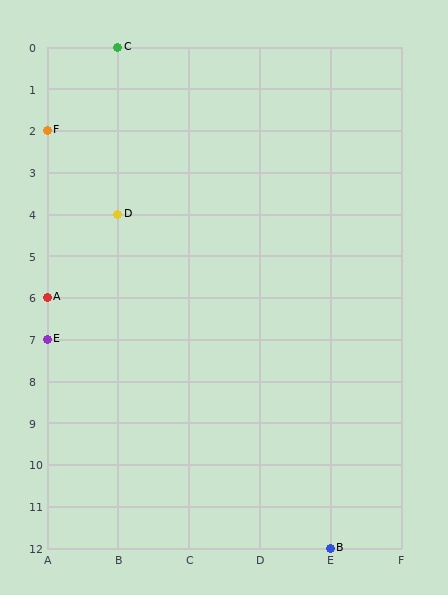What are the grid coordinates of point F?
Point F is at grid coordinates (A, 2).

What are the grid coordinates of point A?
Point A is at grid coordinates (A, 6).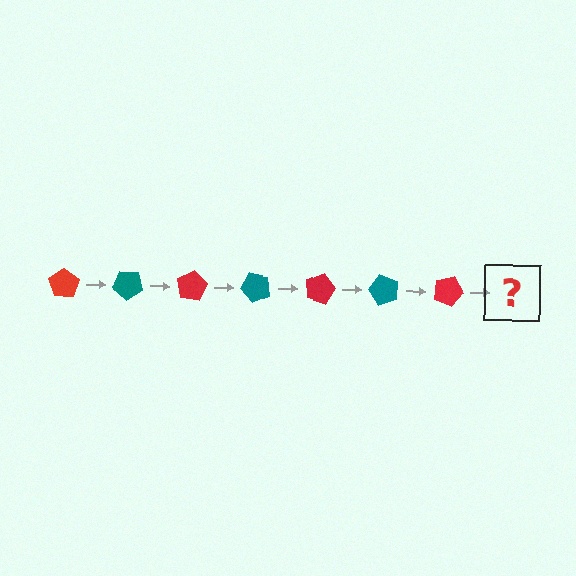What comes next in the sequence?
The next element should be a teal pentagon, rotated 280 degrees from the start.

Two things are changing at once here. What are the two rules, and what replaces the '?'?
The two rules are that it rotates 40 degrees each step and the color cycles through red and teal. The '?' should be a teal pentagon, rotated 280 degrees from the start.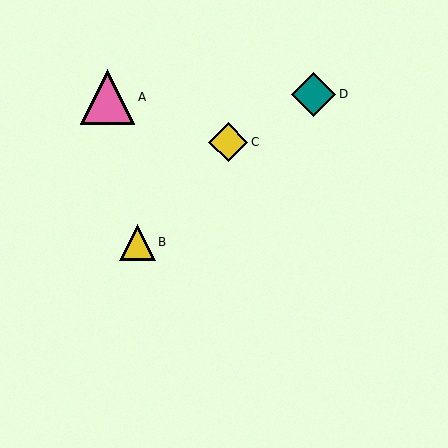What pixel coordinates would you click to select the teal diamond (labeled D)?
Click at (314, 94) to select the teal diamond D.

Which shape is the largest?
The pink triangle (labeled A) is the largest.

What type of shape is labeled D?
Shape D is a teal diamond.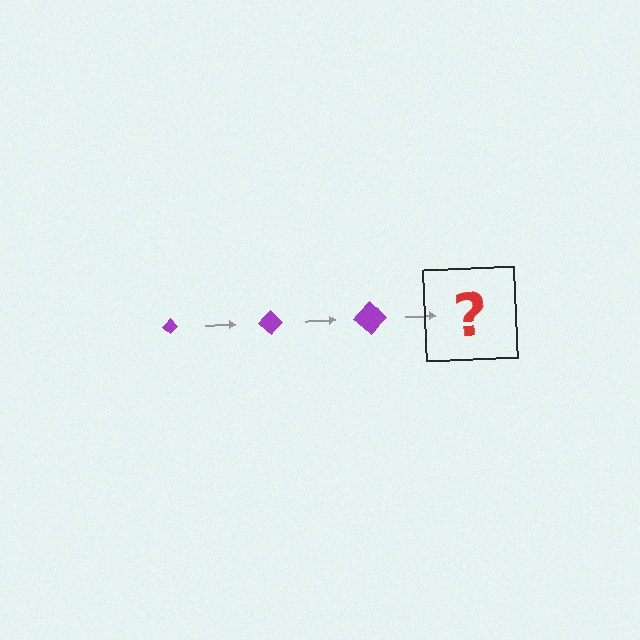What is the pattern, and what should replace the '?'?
The pattern is that the diamond gets progressively larger each step. The '?' should be a purple diamond, larger than the previous one.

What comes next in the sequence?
The next element should be a purple diamond, larger than the previous one.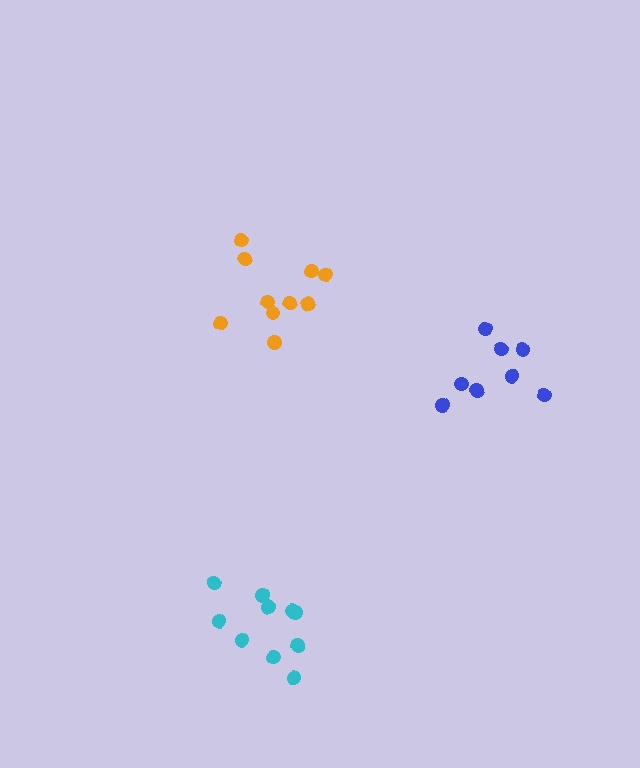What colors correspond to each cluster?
The clusters are colored: cyan, orange, blue.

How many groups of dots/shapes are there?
There are 3 groups.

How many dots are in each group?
Group 1: 10 dots, Group 2: 10 dots, Group 3: 8 dots (28 total).